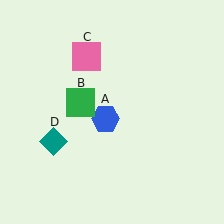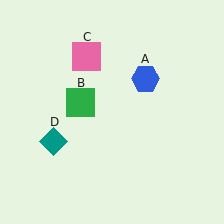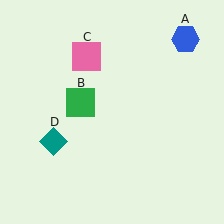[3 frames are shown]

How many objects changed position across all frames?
1 object changed position: blue hexagon (object A).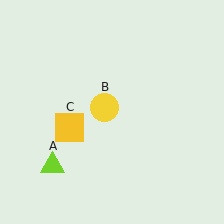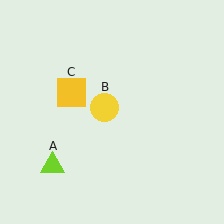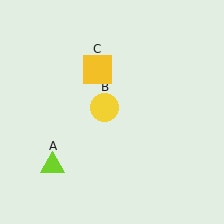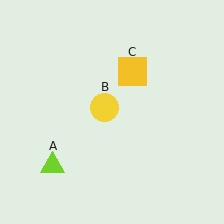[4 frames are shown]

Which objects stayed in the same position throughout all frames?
Lime triangle (object A) and yellow circle (object B) remained stationary.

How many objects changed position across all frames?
1 object changed position: yellow square (object C).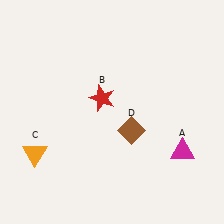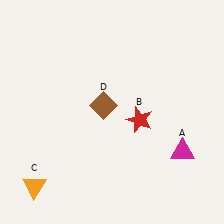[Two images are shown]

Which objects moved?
The objects that moved are: the red star (B), the orange triangle (C), the brown diamond (D).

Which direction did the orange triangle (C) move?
The orange triangle (C) moved down.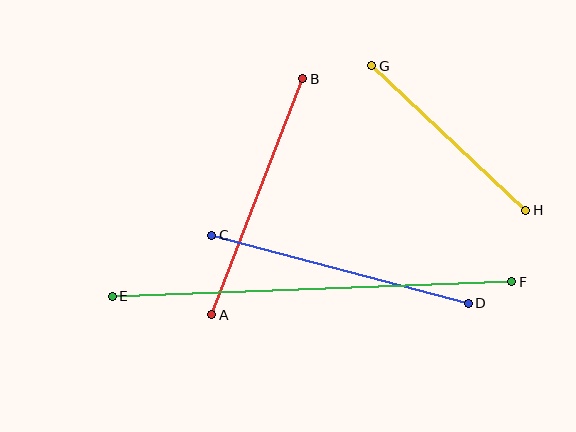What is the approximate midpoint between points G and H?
The midpoint is at approximately (449, 138) pixels.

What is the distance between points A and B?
The distance is approximately 253 pixels.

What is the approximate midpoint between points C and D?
The midpoint is at approximately (340, 269) pixels.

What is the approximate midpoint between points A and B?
The midpoint is at approximately (257, 197) pixels.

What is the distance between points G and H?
The distance is approximately 211 pixels.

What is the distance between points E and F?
The distance is approximately 400 pixels.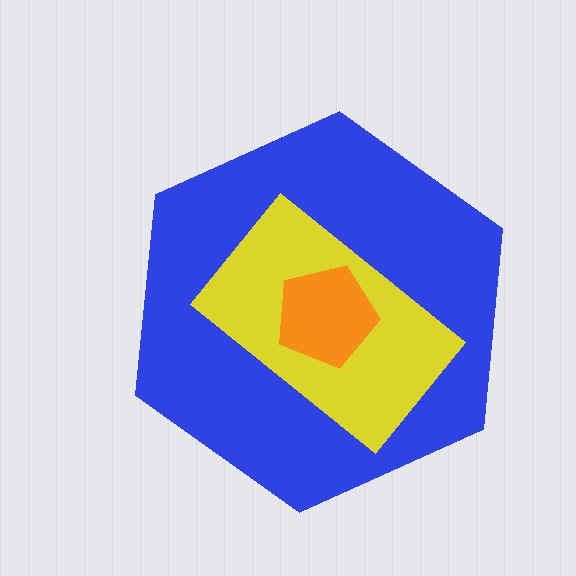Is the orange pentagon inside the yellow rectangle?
Yes.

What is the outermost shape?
The blue hexagon.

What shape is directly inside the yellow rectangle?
The orange pentagon.